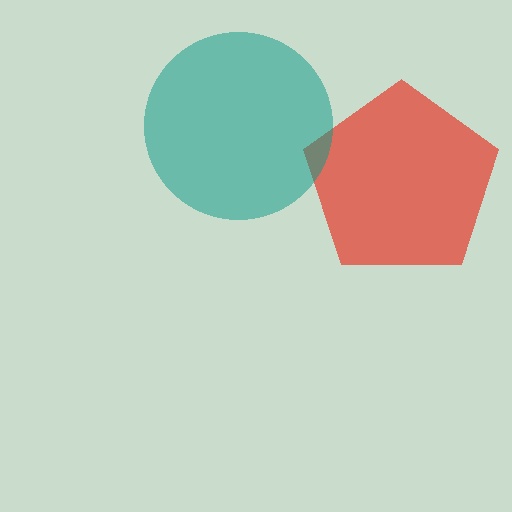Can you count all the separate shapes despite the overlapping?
Yes, there are 2 separate shapes.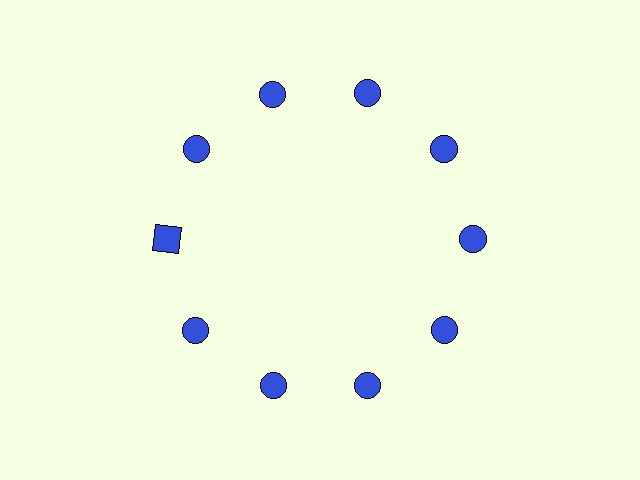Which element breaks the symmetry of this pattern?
The blue square at roughly the 9 o'clock position breaks the symmetry. All other shapes are blue circles.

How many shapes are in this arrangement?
There are 10 shapes arranged in a ring pattern.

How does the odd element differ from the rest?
It has a different shape: square instead of circle.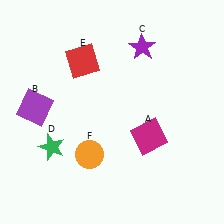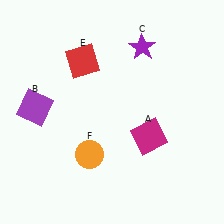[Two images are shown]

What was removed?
The green star (D) was removed in Image 2.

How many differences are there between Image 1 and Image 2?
There is 1 difference between the two images.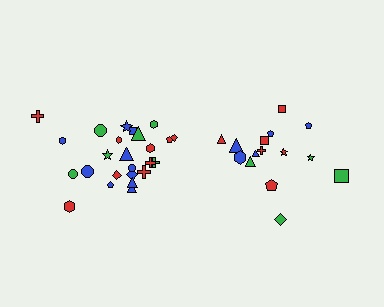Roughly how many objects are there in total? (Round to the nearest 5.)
Roughly 40 objects in total.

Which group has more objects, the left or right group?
The left group.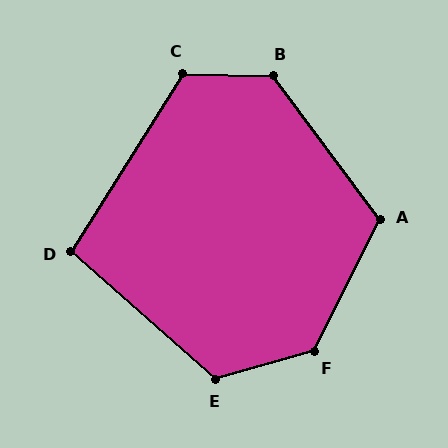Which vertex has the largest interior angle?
F, at approximately 133 degrees.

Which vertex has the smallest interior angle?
D, at approximately 99 degrees.